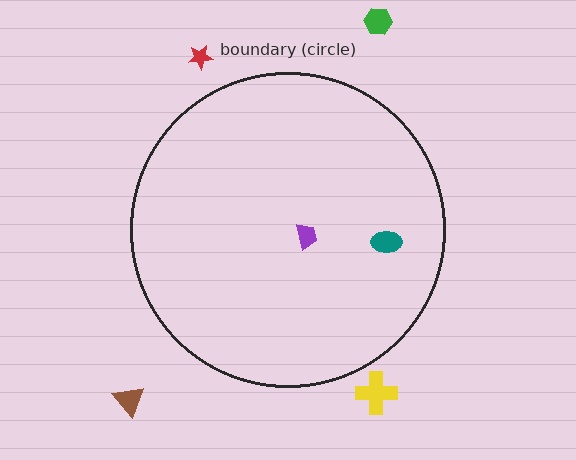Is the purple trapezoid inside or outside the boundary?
Inside.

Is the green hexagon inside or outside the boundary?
Outside.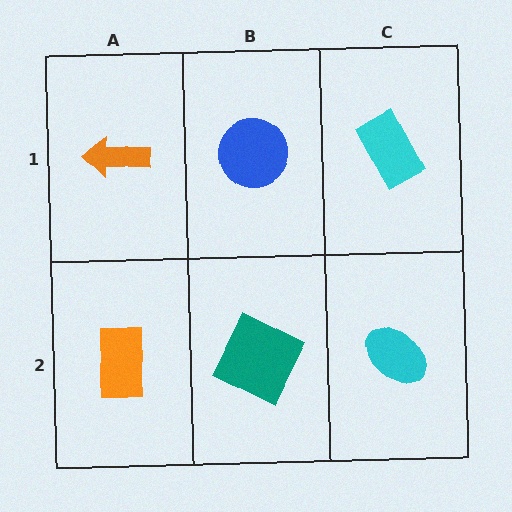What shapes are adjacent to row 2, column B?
A blue circle (row 1, column B), an orange rectangle (row 2, column A), a cyan ellipse (row 2, column C).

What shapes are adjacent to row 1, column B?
A teal square (row 2, column B), an orange arrow (row 1, column A), a cyan rectangle (row 1, column C).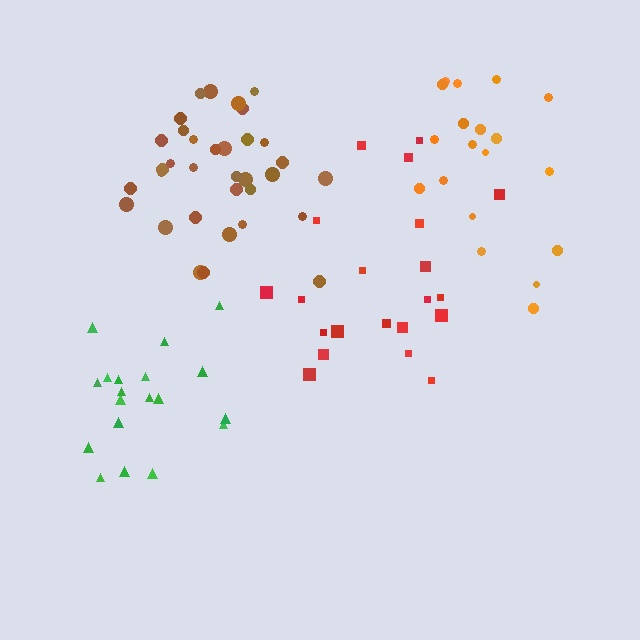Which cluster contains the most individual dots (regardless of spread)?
Brown (34).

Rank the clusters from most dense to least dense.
brown, green, red, orange.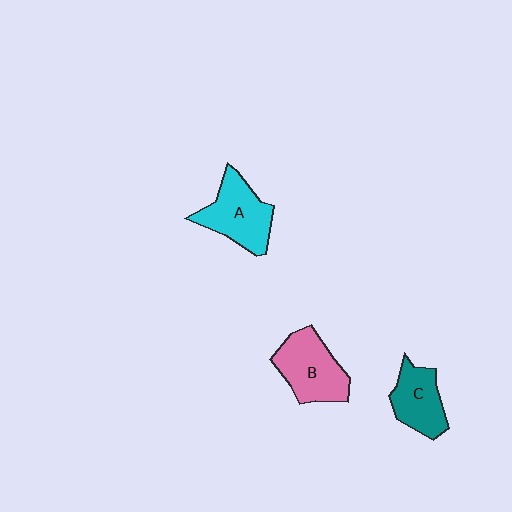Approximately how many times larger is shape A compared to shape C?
Approximately 1.3 times.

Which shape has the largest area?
Shape B (pink).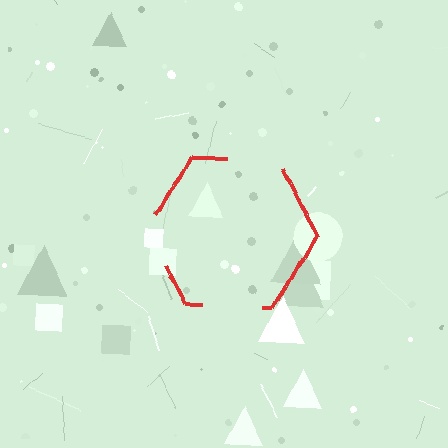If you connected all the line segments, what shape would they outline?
They would outline a hexagon.